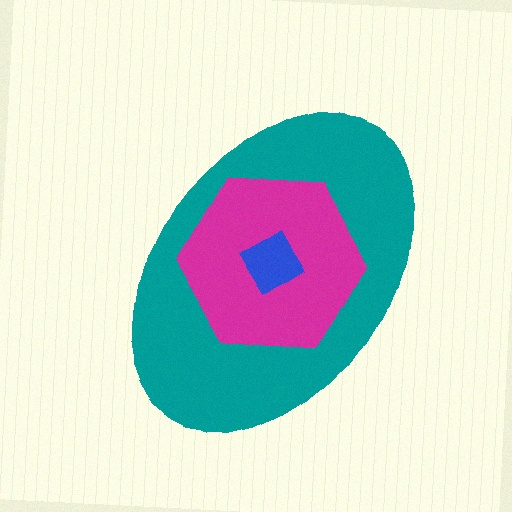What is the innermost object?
The blue diamond.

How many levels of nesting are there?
3.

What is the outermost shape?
The teal ellipse.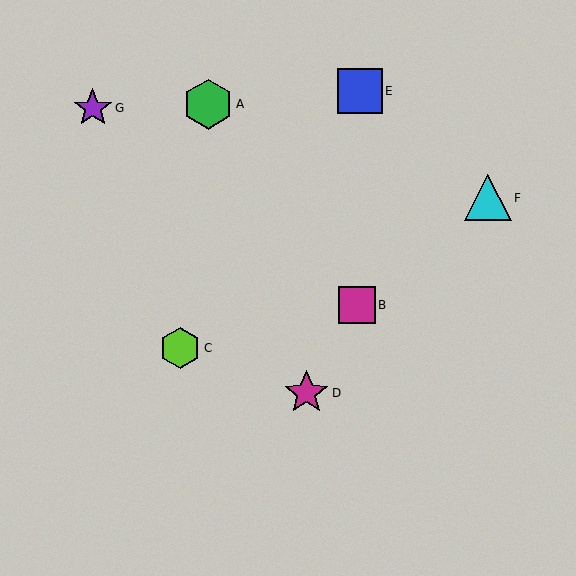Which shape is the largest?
The green hexagon (labeled A) is the largest.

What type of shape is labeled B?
Shape B is a magenta square.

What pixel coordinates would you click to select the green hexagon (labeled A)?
Click at (208, 104) to select the green hexagon A.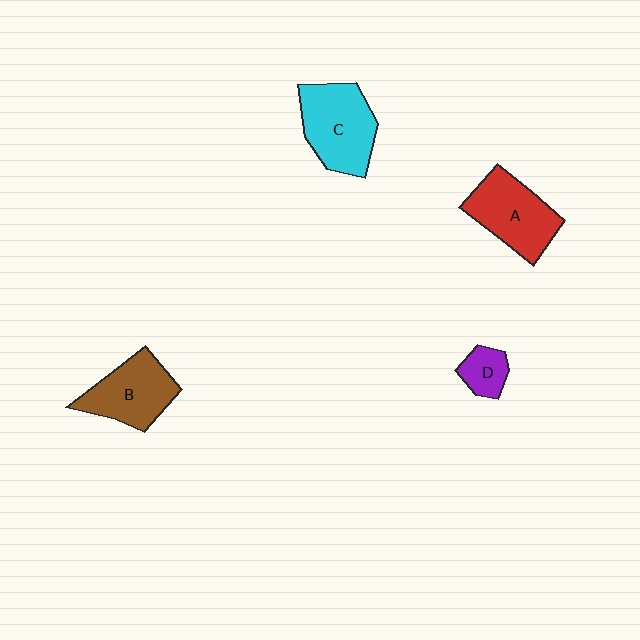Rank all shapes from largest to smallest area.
From largest to smallest: C (cyan), A (red), B (brown), D (purple).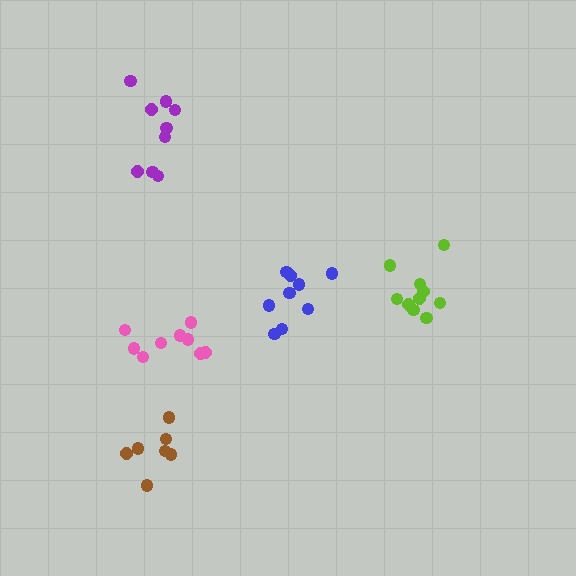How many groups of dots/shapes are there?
There are 5 groups.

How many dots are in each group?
Group 1: 9 dots, Group 2: 9 dots, Group 3: 9 dots, Group 4: 10 dots, Group 5: 7 dots (44 total).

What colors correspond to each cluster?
The clusters are colored: pink, blue, purple, lime, brown.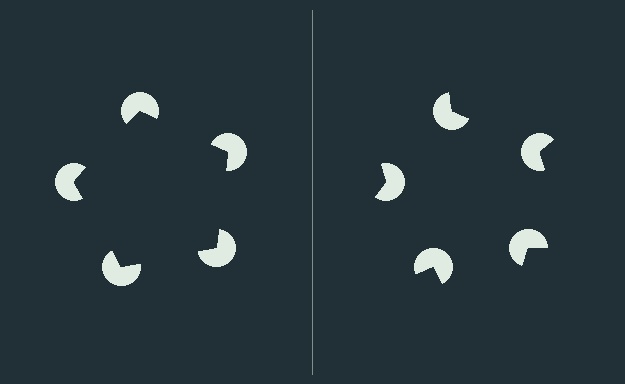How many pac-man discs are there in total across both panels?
10 — 5 on each side.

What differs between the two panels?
The pac-man discs are positioned identically on both sides; only the wedge orientations differ. On the left they align to a pentagon; on the right they are misaligned.